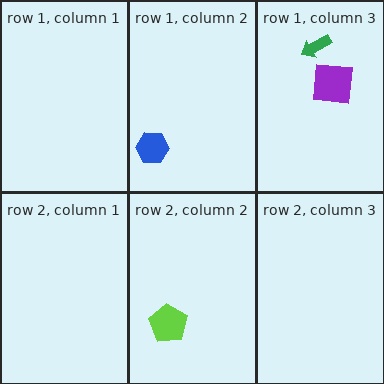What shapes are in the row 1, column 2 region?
The blue hexagon.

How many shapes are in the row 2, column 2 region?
1.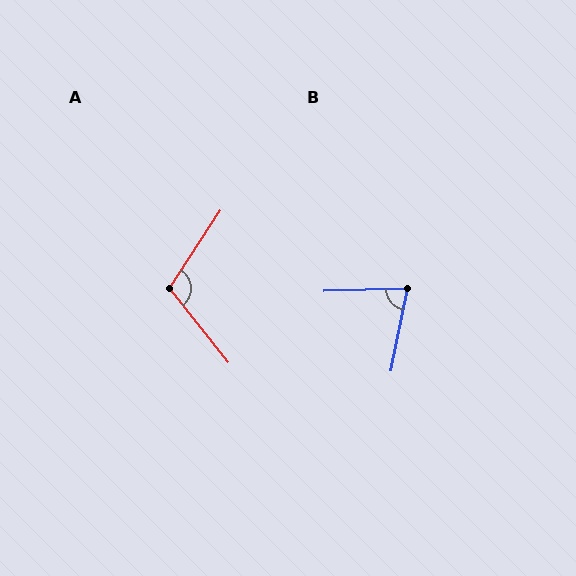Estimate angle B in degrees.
Approximately 77 degrees.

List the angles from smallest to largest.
B (77°), A (108°).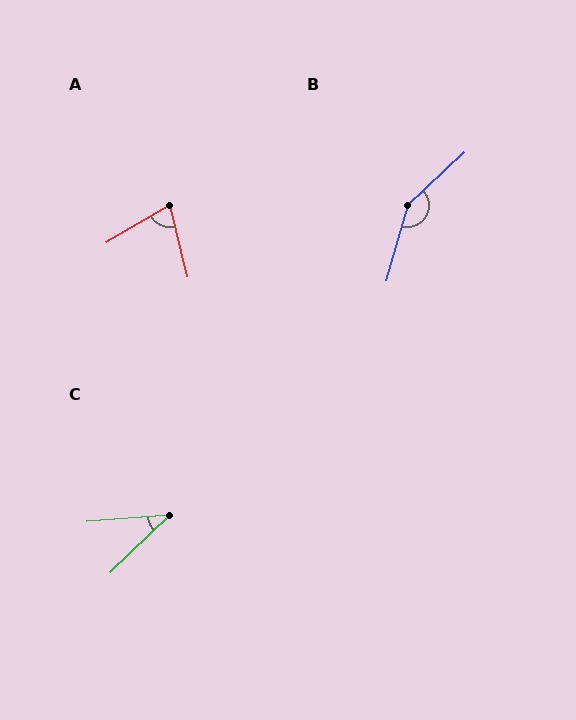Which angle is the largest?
B, at approximately 149 degrees.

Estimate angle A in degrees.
Approximately 73 degrees.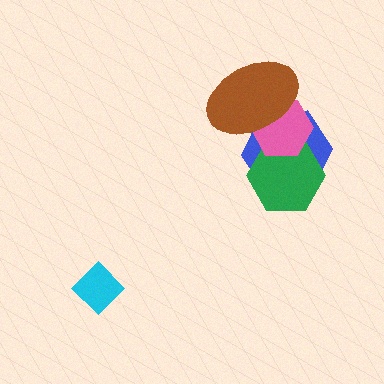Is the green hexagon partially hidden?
Yes, it is partially covered by another shape.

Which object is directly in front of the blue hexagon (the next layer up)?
The green hexagon is directly in front of the blue hexagon.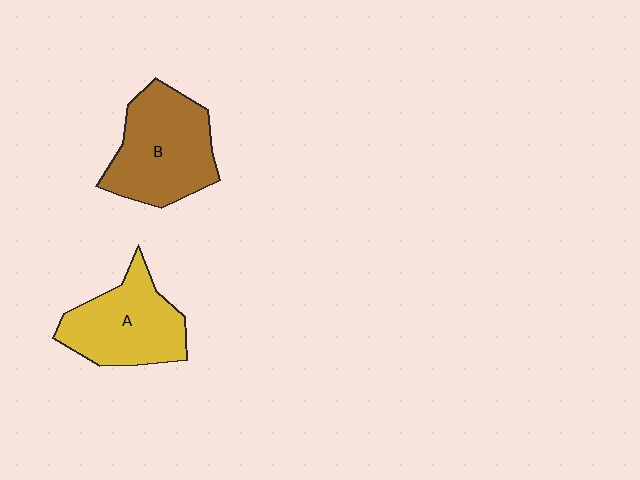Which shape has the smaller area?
Shape A (yellow).